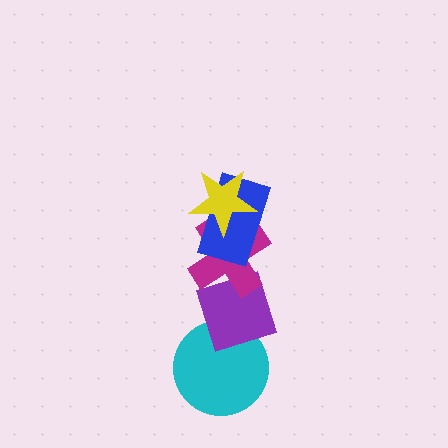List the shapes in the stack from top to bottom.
From top to bottom: the yellow star, the blue rectangle, the magenta cross, the purple diamond, the cyan circle.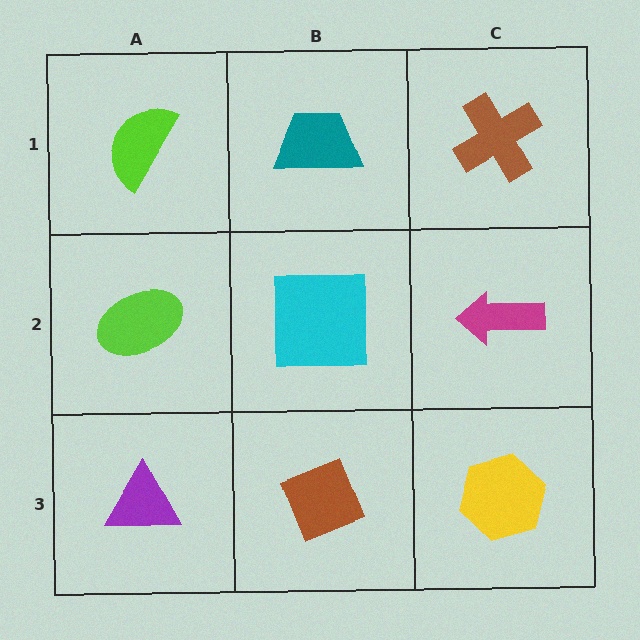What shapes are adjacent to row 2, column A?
A lime semicircle (row 1, column A), a purple triangle (row 3, column A), a cyan square (row 2, column B).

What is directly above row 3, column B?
A cyan square.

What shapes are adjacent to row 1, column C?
A magenta arrow (row 2, column C), a teal trapezoid (row 1, column B).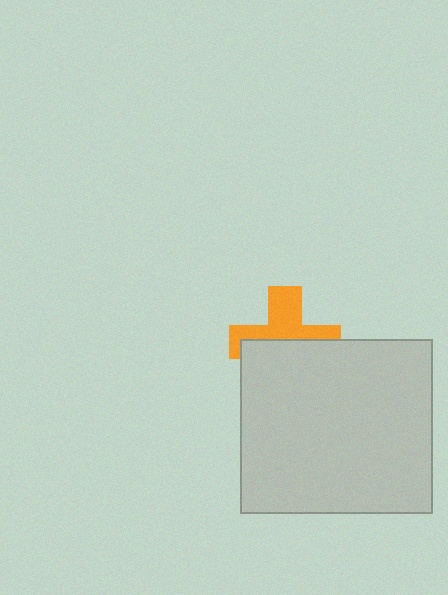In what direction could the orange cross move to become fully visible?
The orange cross could move up. That would shift it out from behind the light gray rectangle entirely.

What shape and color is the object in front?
The object in front is a light gray rectangle.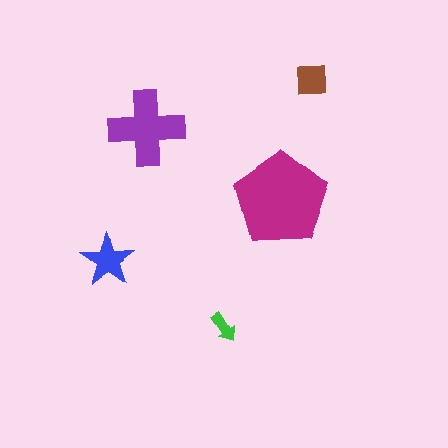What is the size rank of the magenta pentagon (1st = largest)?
1st.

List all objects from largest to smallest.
The magenta pentagon, the purple cross, the blue star, the brown square, the green arrow.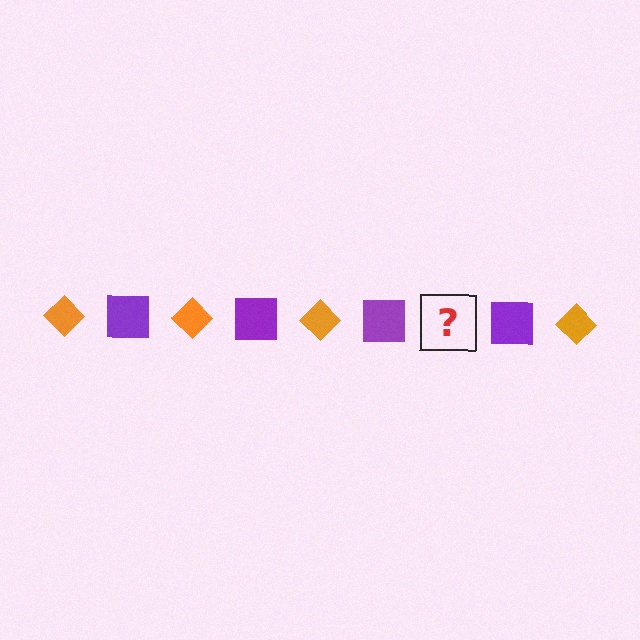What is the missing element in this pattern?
The missing element is an orange diamond.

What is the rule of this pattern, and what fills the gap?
The rule is that the pattern alternates between orange diamond and purple square. The gap should be filled with an orange diamond.